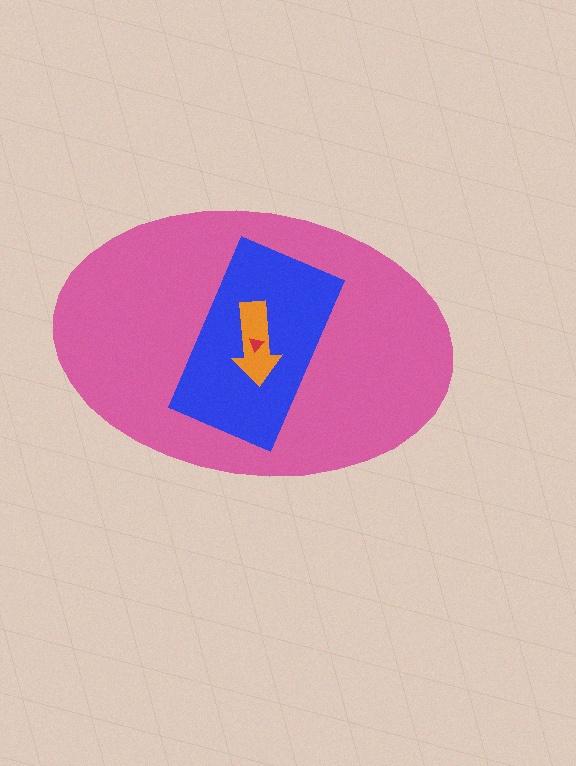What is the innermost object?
The red triangle.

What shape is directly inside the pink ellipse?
The blue rectangle.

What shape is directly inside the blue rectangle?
The orange arrow.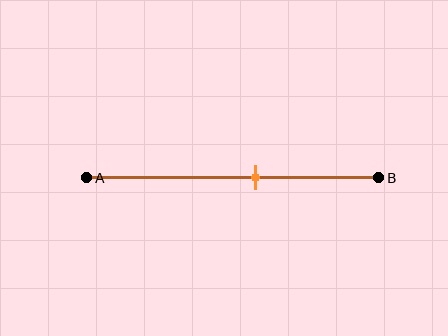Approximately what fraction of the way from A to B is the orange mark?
The orange mark is approximately 60% of the way from A to B.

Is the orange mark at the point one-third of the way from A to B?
No, the mark is at about 60% from A, not at the 33% one-third point.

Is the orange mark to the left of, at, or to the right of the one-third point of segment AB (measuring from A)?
The orange mark is to the right of the one-third point of segment AB.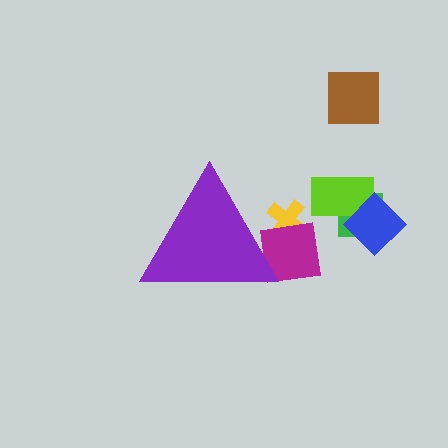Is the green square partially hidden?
No, the green square is fully visible.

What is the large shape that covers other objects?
A purple triangle.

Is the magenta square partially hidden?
Yes, the magenta square is partially hidden behind the purple triangle.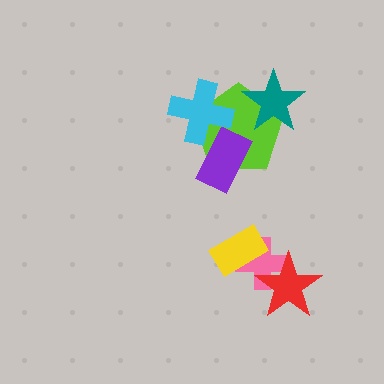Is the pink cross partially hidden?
Yes, it is partially covered by another shape.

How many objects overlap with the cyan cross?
2 objects overlap with the cyan cross.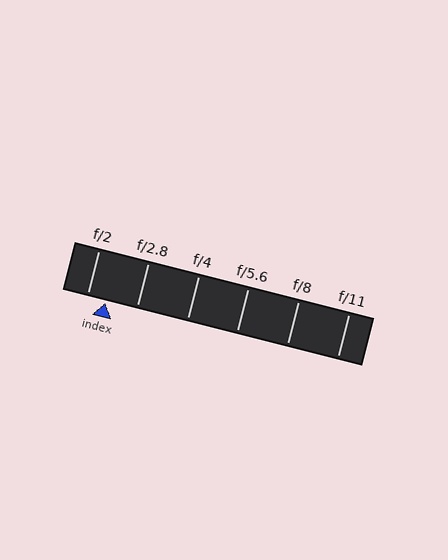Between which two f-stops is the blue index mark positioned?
The index mark is between f/2 and f/2.8.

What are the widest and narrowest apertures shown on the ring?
The widest aperture shown is f/2 and the narrowest is f/11.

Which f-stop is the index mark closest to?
The index mark is closest to f/2.